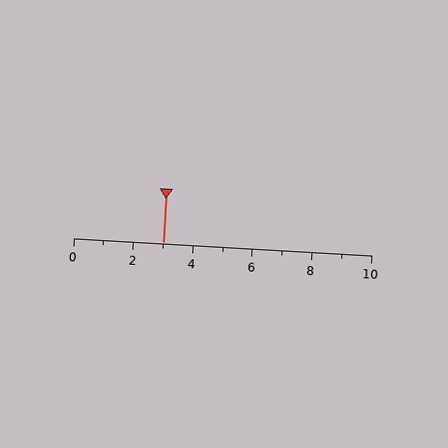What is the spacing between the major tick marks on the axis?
The major ticks are spaced 2 apart.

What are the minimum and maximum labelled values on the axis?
The axis runs from 0 to 10.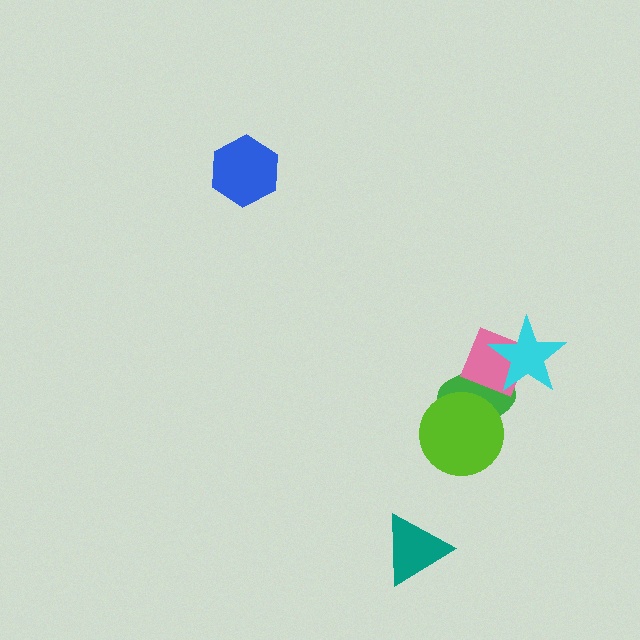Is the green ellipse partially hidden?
Yes, it is partially covered by another shape.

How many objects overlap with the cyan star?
2 objects overlap with the cyan star.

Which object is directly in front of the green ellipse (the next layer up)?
The pink diamond is directly in front of the green ellipse.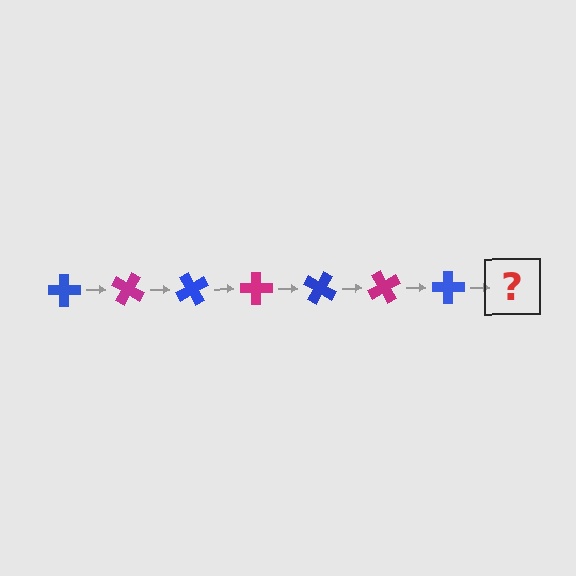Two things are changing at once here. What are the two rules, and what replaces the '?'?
The two rules are that it rotates 30 degrees each step and the color cycles through blue and magenta. The '?' should be a magenta cross, rotated 210 degrees from the start.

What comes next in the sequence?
The next element should be a magenta cross, rotated 210 degrees from the start.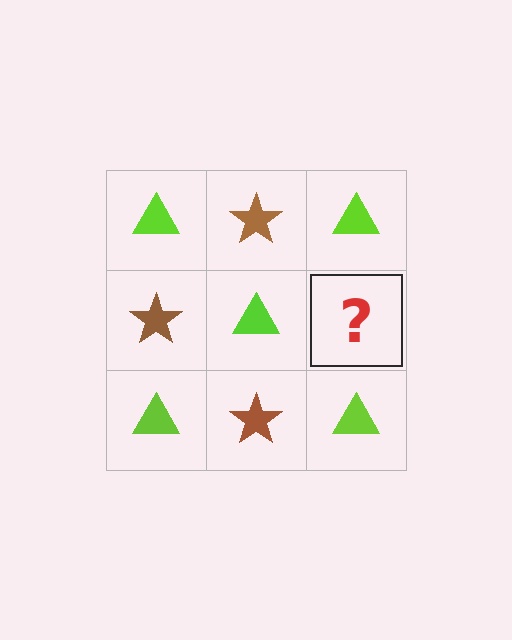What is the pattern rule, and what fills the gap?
The rule is that it alternates lime triangle and brown star in a checkerboard pattern. The gap should be filled with a brown star.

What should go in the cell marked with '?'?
The missing cell should contain a brown star.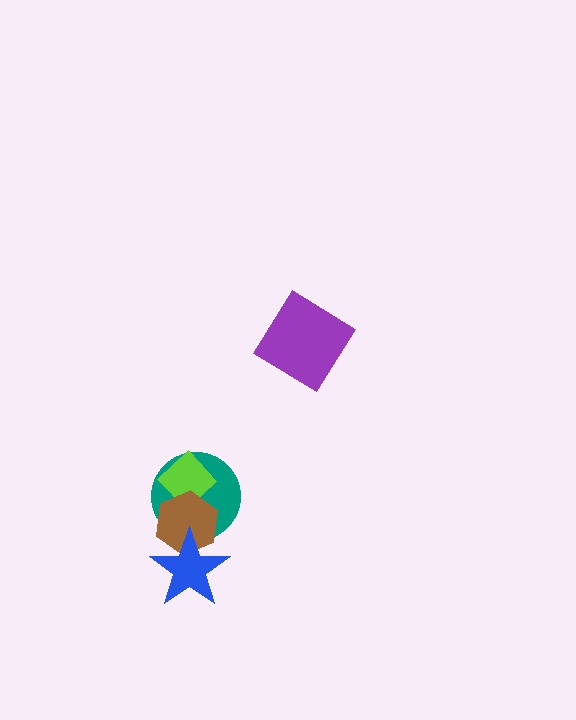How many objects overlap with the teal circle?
3 objects overlap with the teal circle.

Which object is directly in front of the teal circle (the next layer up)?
The lime diamond is directly in front of the teal circle.